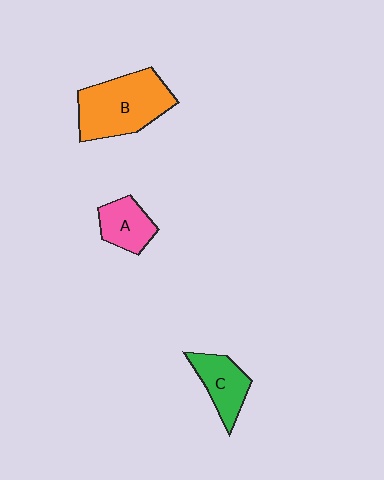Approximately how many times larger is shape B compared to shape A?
Approximately 2.1 times.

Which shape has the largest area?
Shape B (orange).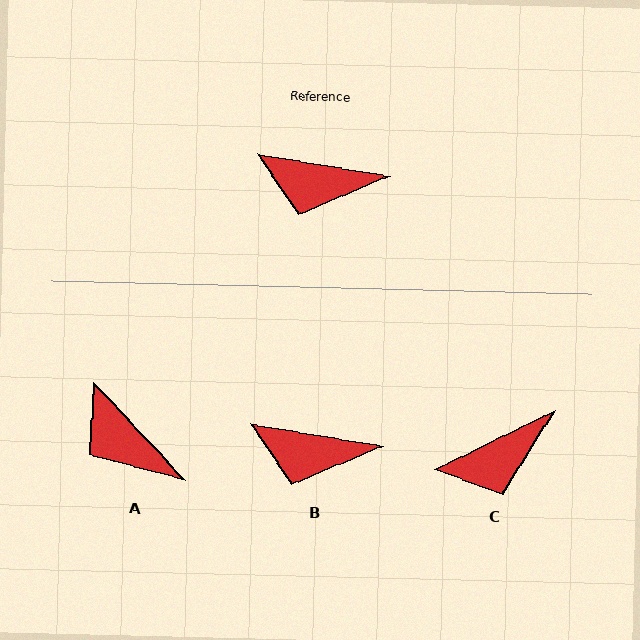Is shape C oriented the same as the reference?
No, it is off by about 36 degrees.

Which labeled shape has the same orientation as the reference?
B.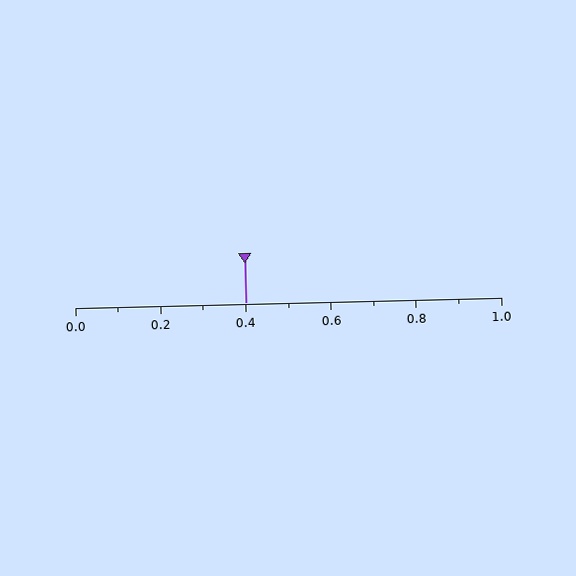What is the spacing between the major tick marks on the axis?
The major ticks are spaced 0.2 apart.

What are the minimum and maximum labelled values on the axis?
The axis runs from 0.0 to 1.0.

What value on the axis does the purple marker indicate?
The marker indicates approximately 0.4.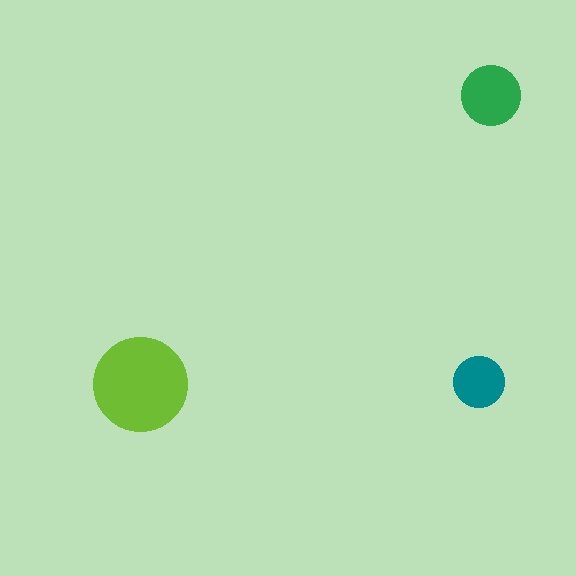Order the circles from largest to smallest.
the lime one, the green one, the teal one.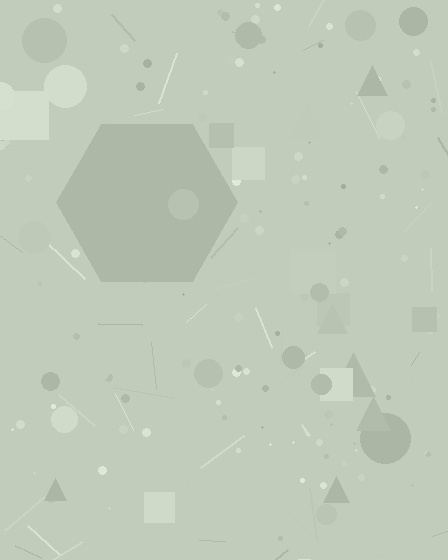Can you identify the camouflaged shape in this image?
The camouflaged shape is a hexagon.